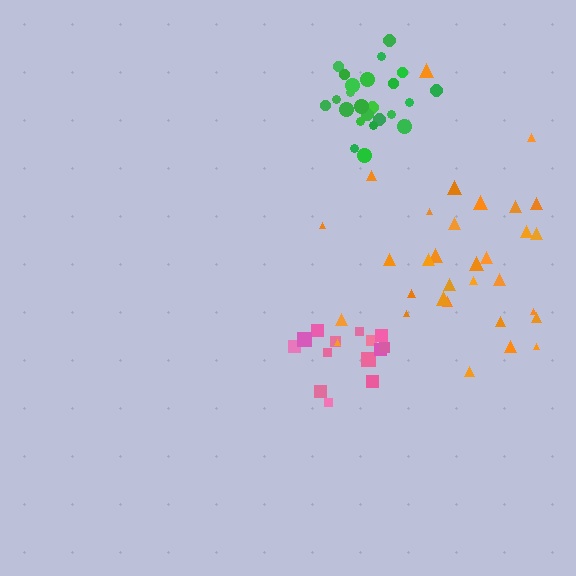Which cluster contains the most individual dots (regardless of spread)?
Orange (32).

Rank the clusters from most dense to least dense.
pink, green, orange.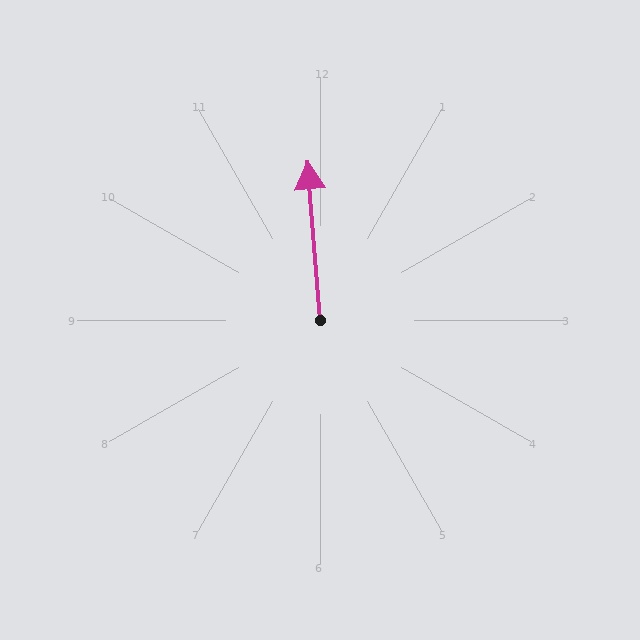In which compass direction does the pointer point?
North.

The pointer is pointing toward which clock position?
Roughly 12 o'clock.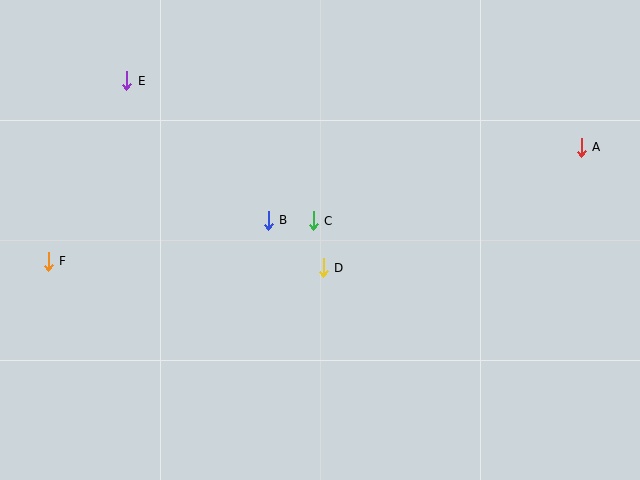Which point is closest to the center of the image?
Point C at (313, 221) is closest to the center.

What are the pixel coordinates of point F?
Point F is at (48, 261).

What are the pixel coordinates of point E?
Point E is at (127, 81).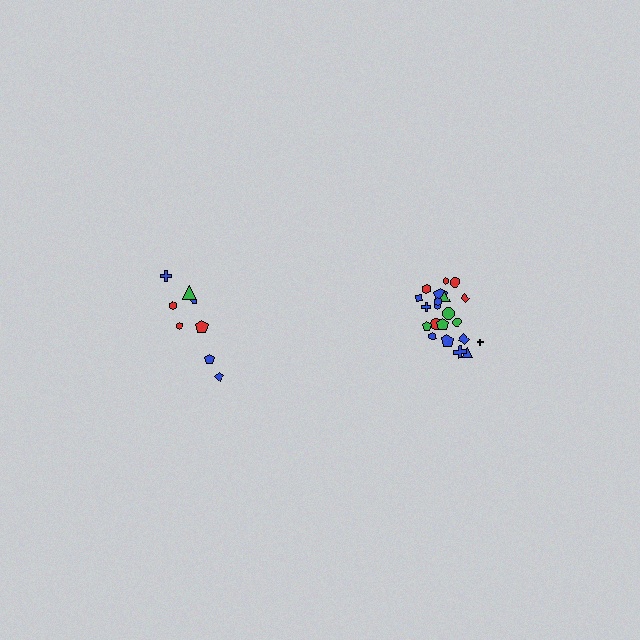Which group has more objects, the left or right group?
The right group.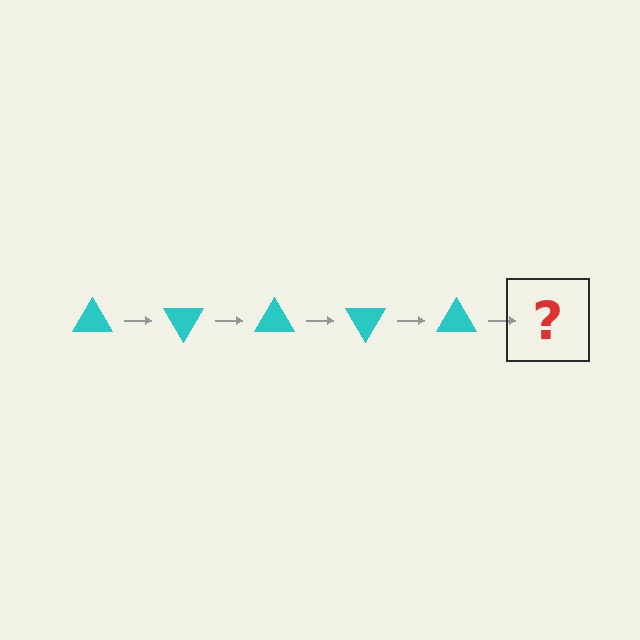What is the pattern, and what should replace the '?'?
The pattern is that the triangle rotates 60 degrees each step. The '?' should be a cyan triangle rotated 300 degrees.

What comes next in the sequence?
The next element should be a cyan triangle rotated 300 degrees.